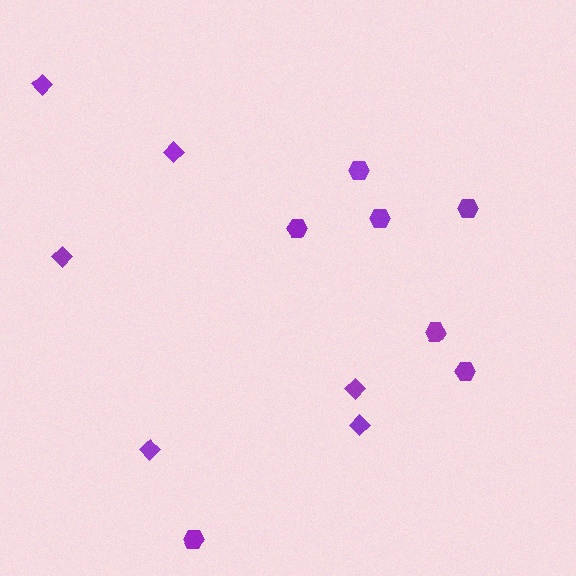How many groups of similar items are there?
There are 2 groups: one group of hexagons (7) and one group of diamonds (6).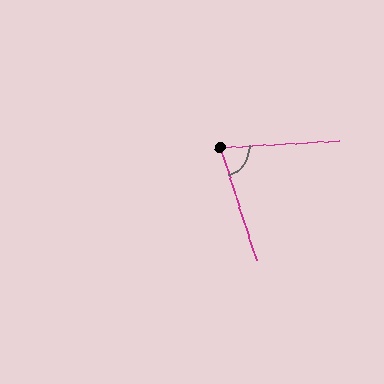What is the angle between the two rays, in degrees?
Approximately 75 degrees.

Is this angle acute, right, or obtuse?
It is acute.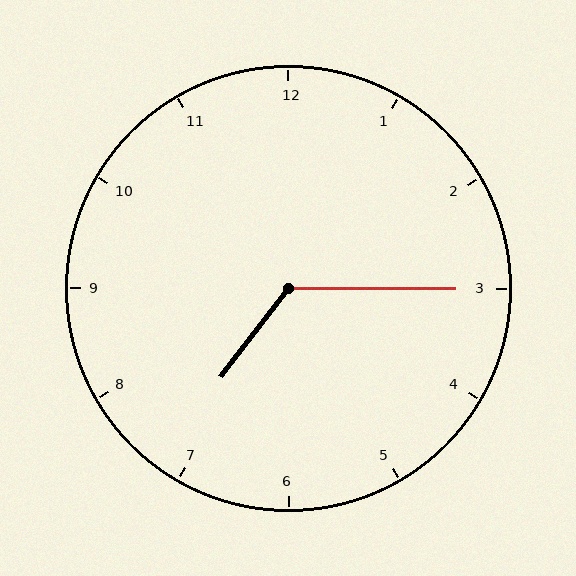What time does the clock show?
7:15.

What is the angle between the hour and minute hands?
Approximately 128 degrees.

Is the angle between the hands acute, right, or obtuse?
It is obtuse.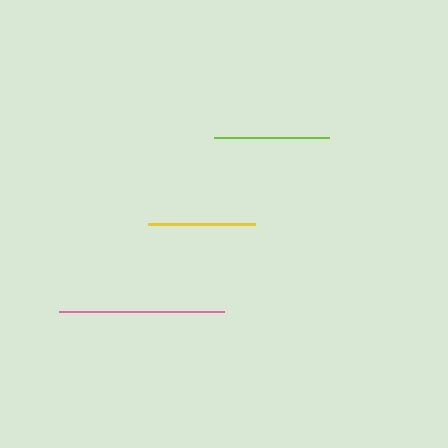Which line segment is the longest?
The pink line is the longest at approximately 165 pixels.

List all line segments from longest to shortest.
From longest to shortest: pink, lime, yellow.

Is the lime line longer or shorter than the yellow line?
The lime line is longer than the yellow line.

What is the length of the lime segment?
The lime segment is approximately 115 pixels long.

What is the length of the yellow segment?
The yellow segment is approximately 108 pixels long.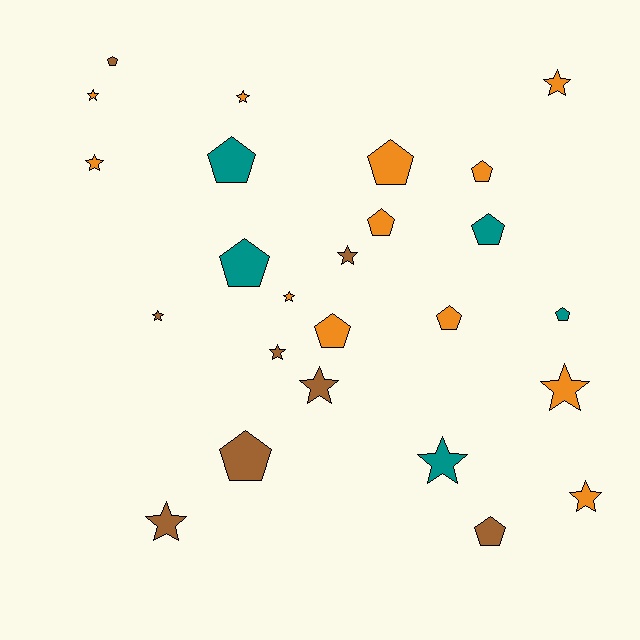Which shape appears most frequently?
Star, with 13 objects.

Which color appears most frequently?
Orange, with 12 objects.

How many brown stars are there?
There are 5 brown stars.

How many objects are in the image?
There are 25 objects.